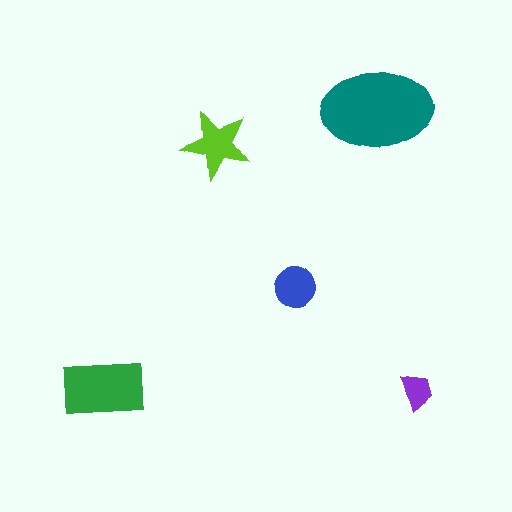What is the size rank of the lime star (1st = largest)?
3rd.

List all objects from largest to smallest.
The teal ellipse, the green rectangle, the lime star, the blue circle, the purple trapezoid.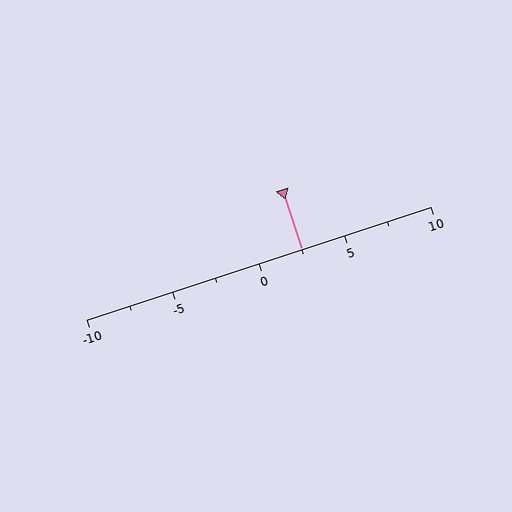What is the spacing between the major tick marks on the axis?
The major ticks are spaced 5 apart.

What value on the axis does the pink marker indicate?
The marker indicates approximately 2.5.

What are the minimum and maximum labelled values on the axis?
The axis runs from -10 to 10.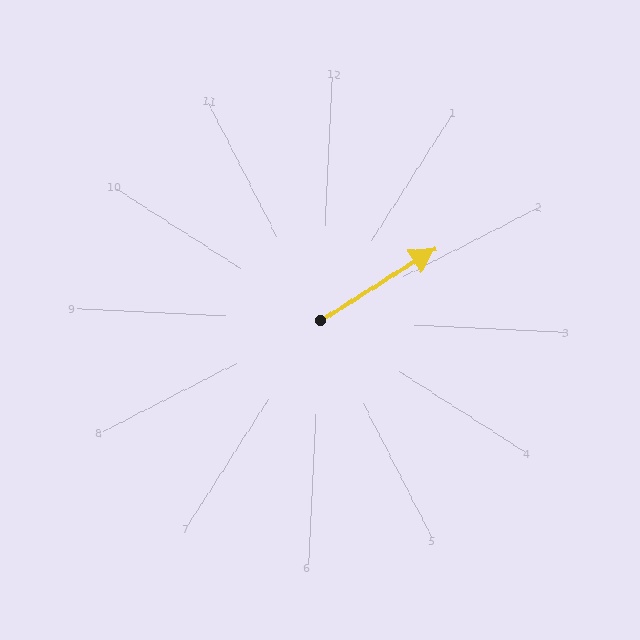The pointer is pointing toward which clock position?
Roughly 2 o'clock.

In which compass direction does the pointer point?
Northeast.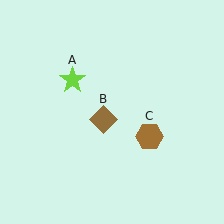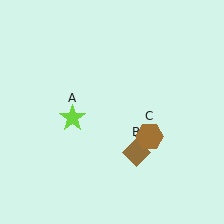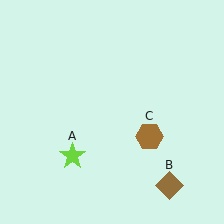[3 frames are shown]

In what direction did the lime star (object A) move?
The lime star (object A) moved down.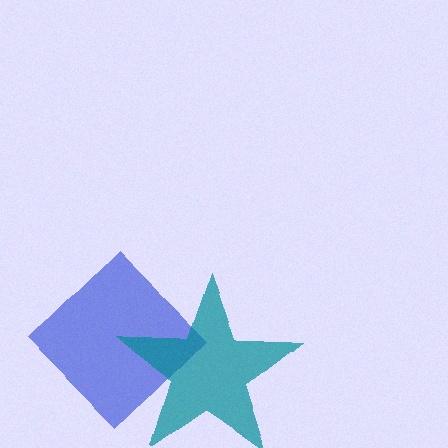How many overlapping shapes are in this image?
There are 2 overlapping shapes in the image.